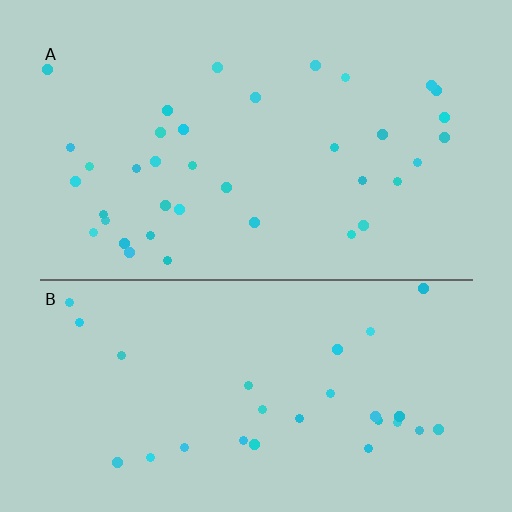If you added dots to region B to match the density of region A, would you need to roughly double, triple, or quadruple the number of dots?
Approximately double.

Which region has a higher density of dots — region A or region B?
A (the top).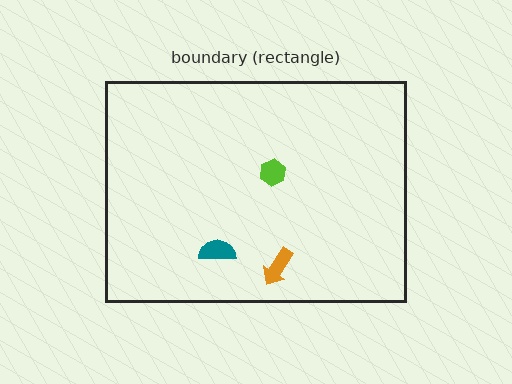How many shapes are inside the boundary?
3 inside, 0 outside.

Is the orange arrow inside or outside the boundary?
Inside.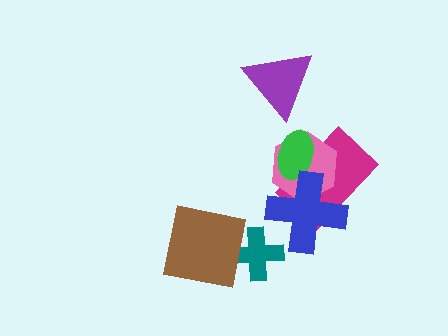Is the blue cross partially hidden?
No, no other shape covers it.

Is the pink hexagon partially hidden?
Yes, it is partially covered by another shape.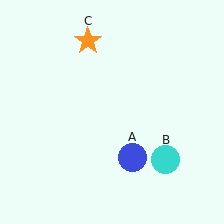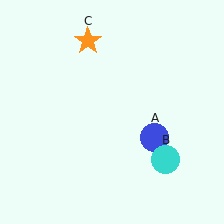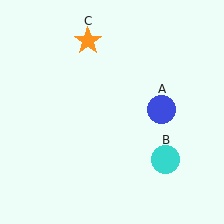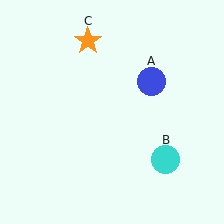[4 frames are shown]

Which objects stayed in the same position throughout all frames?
Cyan circle (object B) and orange star (object C) remained stationary.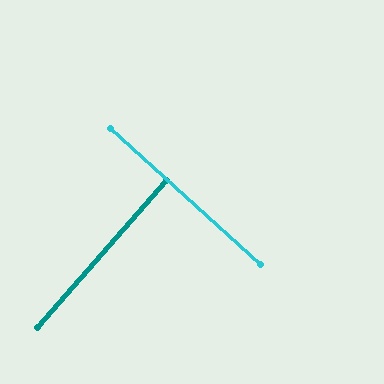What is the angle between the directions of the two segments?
Approximately 89 degrees.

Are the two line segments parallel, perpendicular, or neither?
Perpendicular — they meet at approximately 89°.